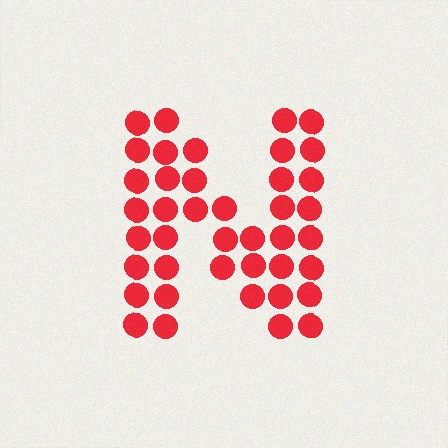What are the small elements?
The small elements are circles.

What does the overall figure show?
The overall figure shows the letter N.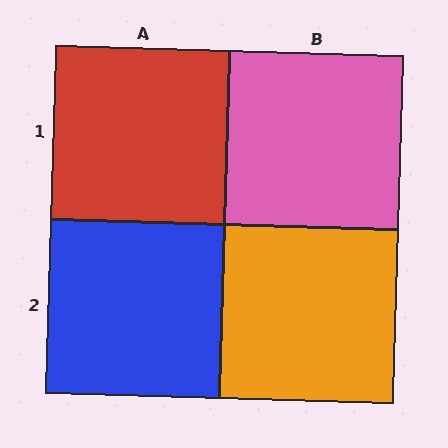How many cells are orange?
1 cell is orange.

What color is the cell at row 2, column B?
Orange.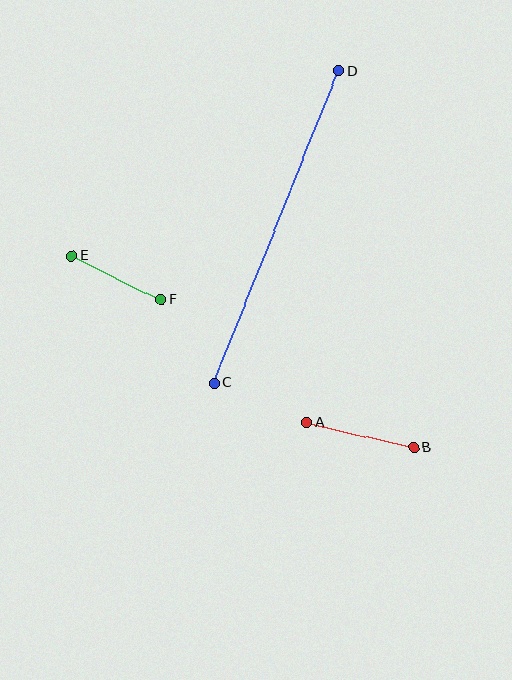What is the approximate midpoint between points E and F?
The midpoint is at approximately (117, 277) pixels.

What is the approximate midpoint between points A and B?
The midpoint is at approximately (360, 435) pixels.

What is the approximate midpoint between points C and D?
The midpoint is at approximately (277, 227) pixels.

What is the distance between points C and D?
The distance is approximately 336 pixels.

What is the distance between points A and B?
The distance is approximately 110 pixels.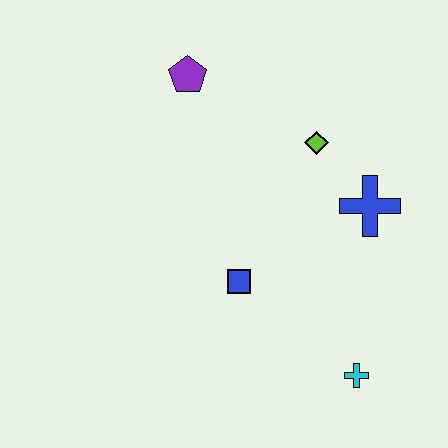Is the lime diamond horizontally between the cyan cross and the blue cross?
No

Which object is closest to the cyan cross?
The blue square is closest to the cyan cross.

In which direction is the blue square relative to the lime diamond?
The blue square is below the lime diamond.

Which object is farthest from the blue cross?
The purple pentagon is farthest from the blue cross.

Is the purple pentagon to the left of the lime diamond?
Yes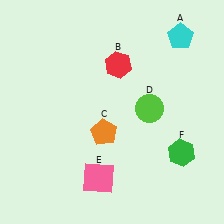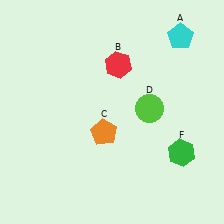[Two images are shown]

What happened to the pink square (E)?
The pink square (E) was removed in Image 2. It was in the bottom-left area of Image 1.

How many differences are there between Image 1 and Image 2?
There is 1 difference between the two images.